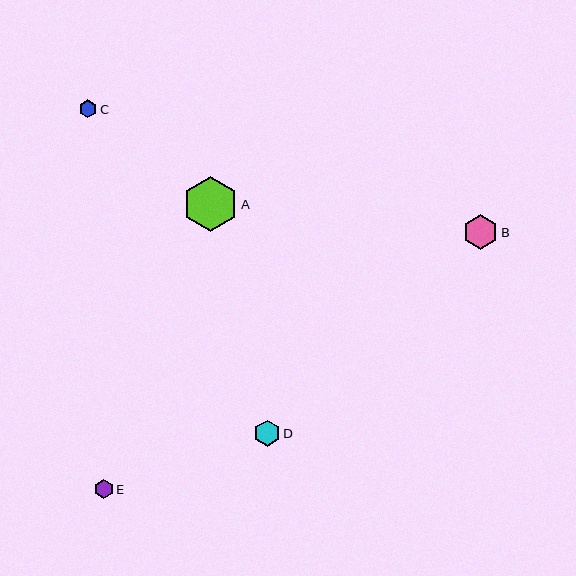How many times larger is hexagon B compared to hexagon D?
Hexagon B is approximately 1.3 times the size of hexagon D.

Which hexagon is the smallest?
Hexagon C is the smallest with a size of approximately 18 pixels.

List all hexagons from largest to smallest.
From largest to smallest: A, B, D, E, C.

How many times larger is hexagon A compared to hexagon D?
Hexagon A is approximately 2.1 times the size of hexagon D.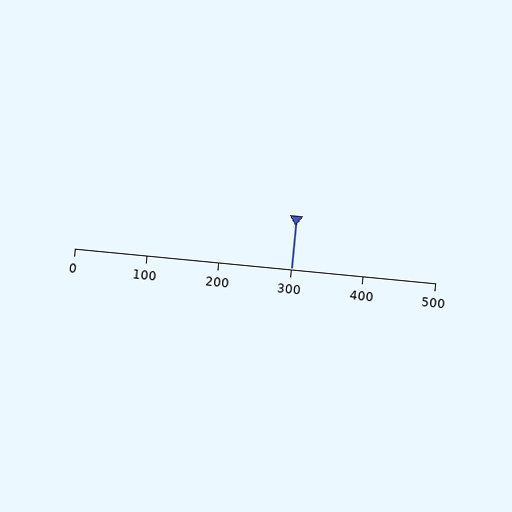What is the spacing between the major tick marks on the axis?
The major ticks are spaced 100 apart.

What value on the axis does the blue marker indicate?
The marker indicates approximately 300.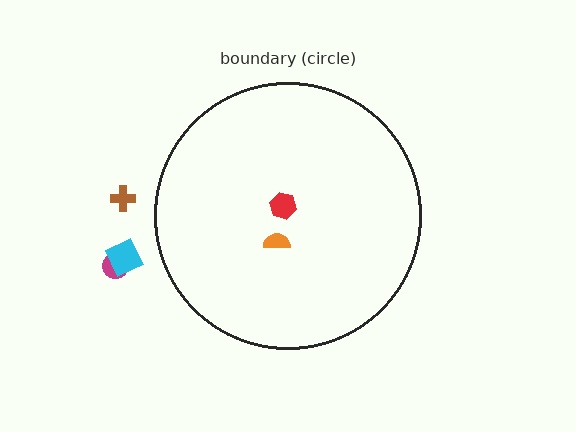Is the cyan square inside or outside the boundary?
Outside.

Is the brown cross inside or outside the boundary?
Outside.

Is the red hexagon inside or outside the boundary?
Inside.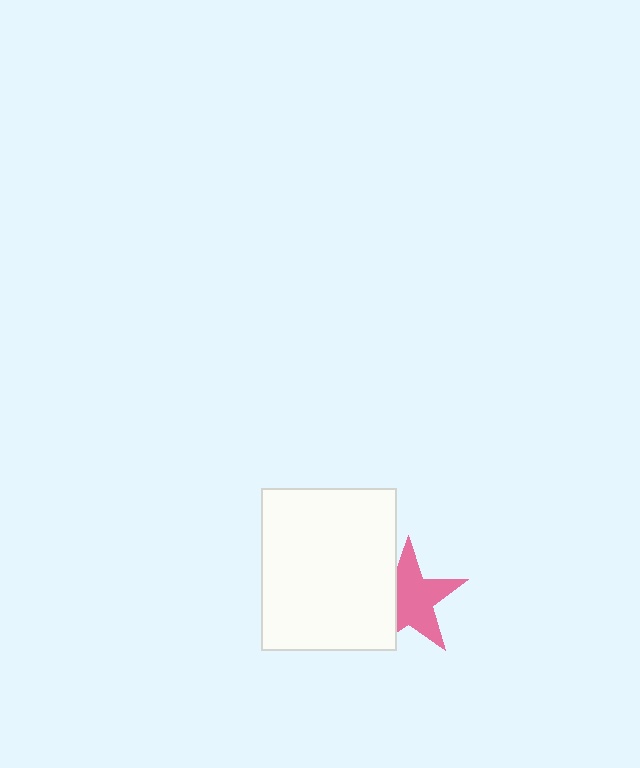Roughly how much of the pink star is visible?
Most of it is visible (roughly 67%).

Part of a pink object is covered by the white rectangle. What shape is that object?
It is a star.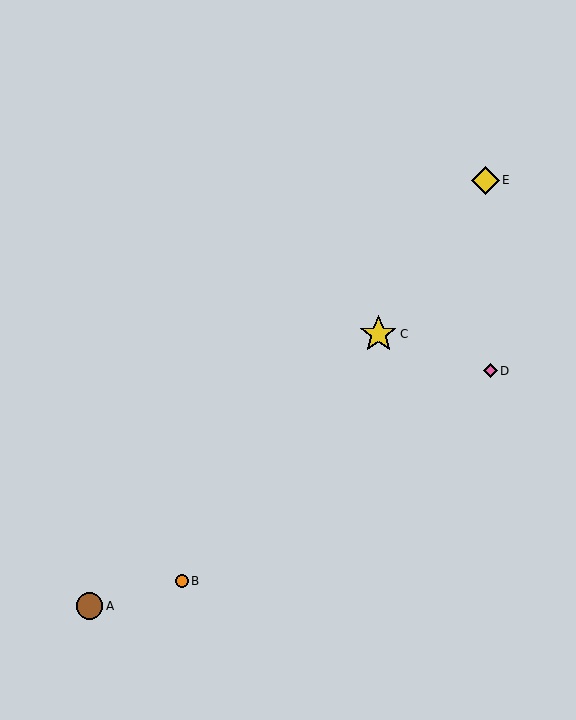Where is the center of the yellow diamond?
The center of the yellow diamond is at (485, 180).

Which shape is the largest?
The yellow star (labeled C) is the largest.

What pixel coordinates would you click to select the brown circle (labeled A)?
Click at (89, 606) to select the brown circle A.